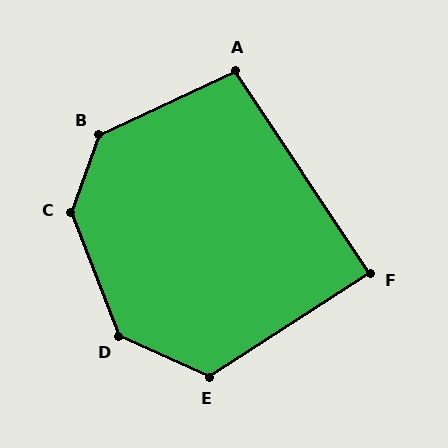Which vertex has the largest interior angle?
C, at approximately 139 degrees.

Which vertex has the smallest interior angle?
F, at approximately 89 degrees.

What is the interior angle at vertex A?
Approximately 98 degrees (obtuse).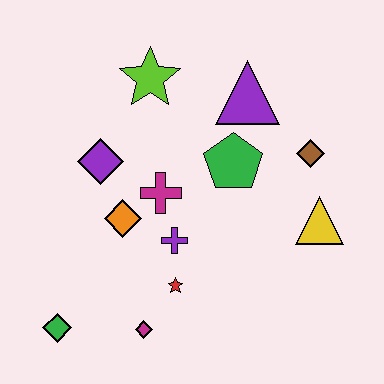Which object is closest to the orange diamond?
The magenta cross is closest to the orange diamond.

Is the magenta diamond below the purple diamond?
Yes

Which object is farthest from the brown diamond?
The green diamond is farthest from the brown diamond.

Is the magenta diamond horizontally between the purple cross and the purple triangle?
No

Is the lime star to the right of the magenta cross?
No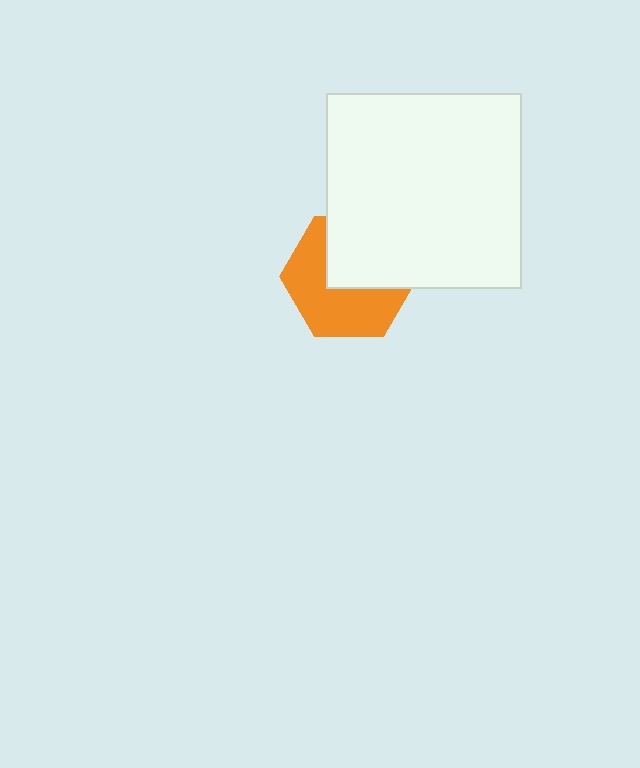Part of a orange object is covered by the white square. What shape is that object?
It is a hexagon.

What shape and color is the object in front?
The object in front is a white square.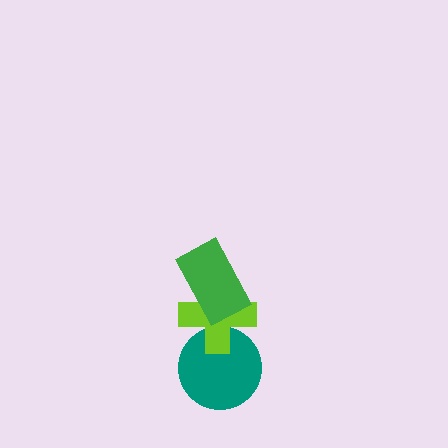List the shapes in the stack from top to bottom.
From top to bottom: the green rectangle, the lime cross, the teal circle.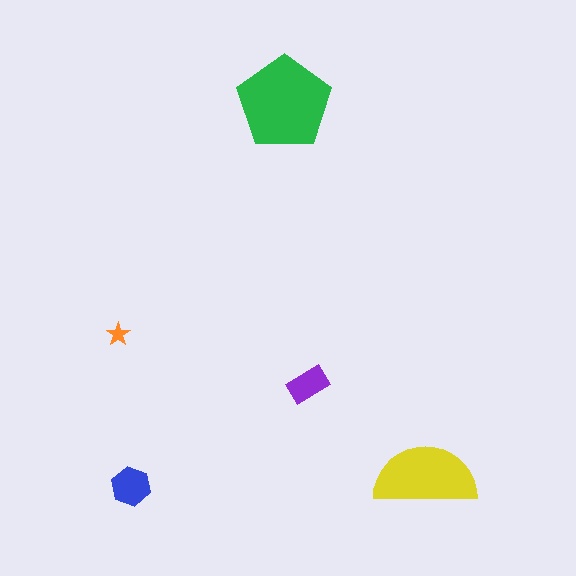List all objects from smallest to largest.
The orange star, the purple rectangle, the blue hexagon, the yellow semicircle, the green pentagon.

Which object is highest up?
The green pentagon is topmost.